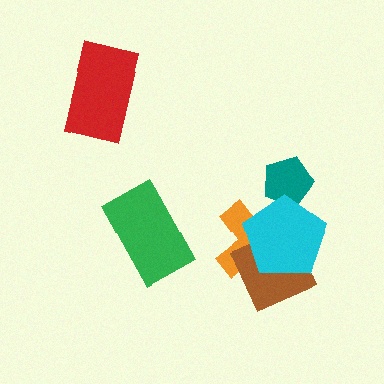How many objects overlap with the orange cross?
2 objects overlap with the orange cross.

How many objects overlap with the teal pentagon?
1 object overlaps with the teal pentagon.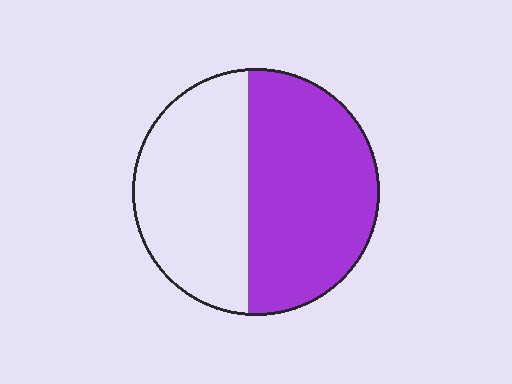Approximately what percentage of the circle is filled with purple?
Approximately 55%.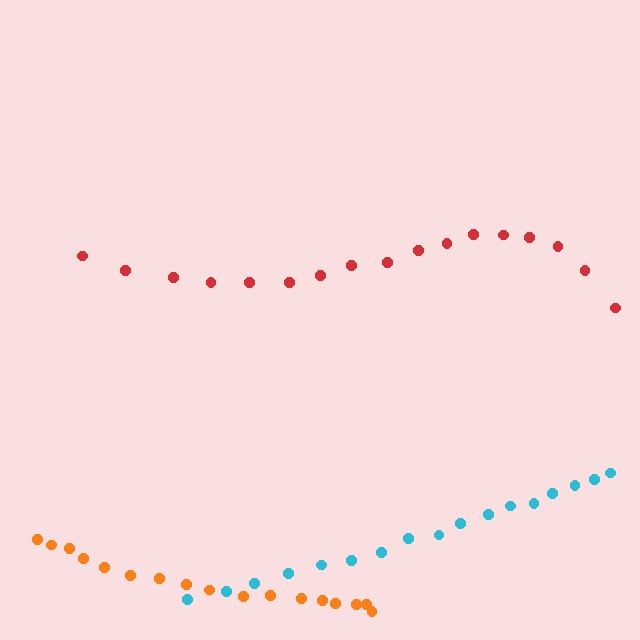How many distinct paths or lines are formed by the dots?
There are 3 distinct paths.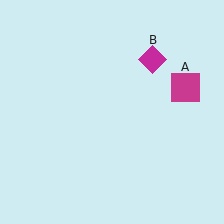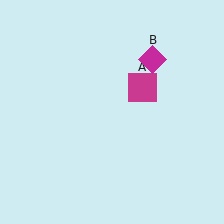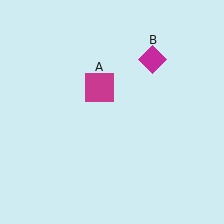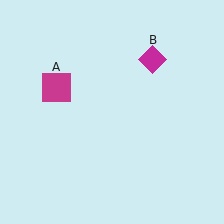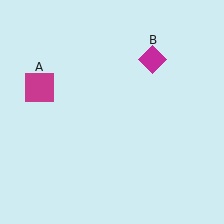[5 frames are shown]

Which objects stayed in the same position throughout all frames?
Magenta diamond (object B) remained stationary.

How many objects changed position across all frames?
1 object changed position: magenta square (object A).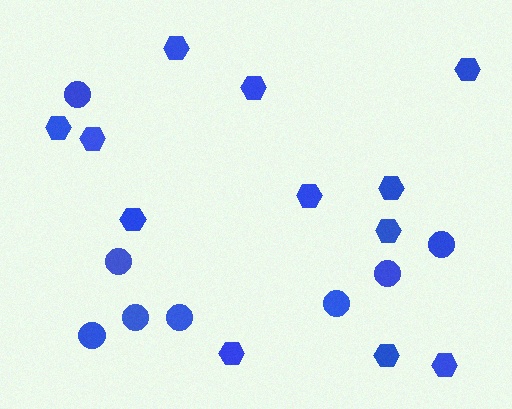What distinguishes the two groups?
There are 2 groups: one group of circles (8) and one group of hexagons (12).